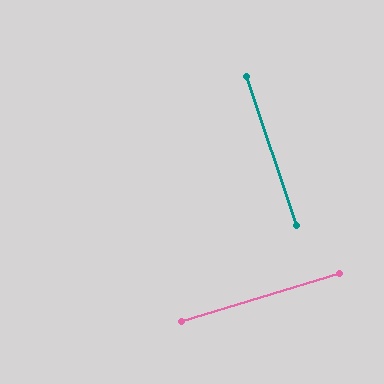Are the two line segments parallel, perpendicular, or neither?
Perpendicular — they meet at approximately 89°.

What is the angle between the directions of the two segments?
Approximately 89 degrees.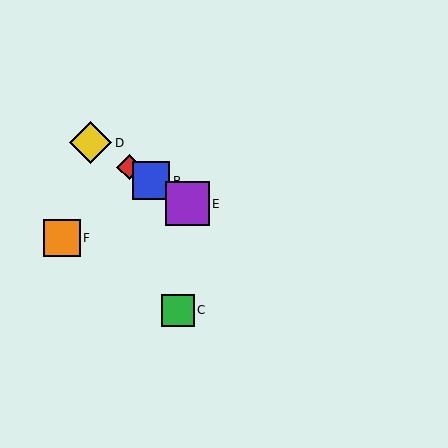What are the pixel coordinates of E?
Object E is at (187, 204).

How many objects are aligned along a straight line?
4 objects (A, B, D, E) are aligned along a straight line.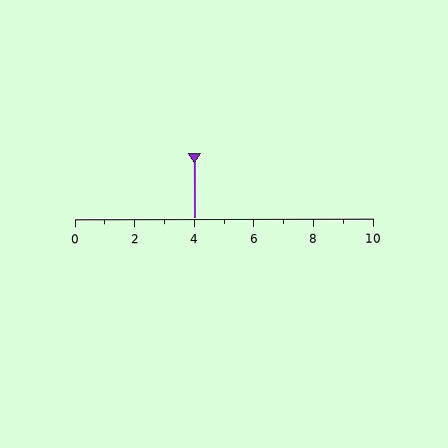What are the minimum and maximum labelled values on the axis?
The axis runs from 0 to 10.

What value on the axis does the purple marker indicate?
The marker indicates approximately 4.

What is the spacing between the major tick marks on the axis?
The major ticks are spaced 2 apart.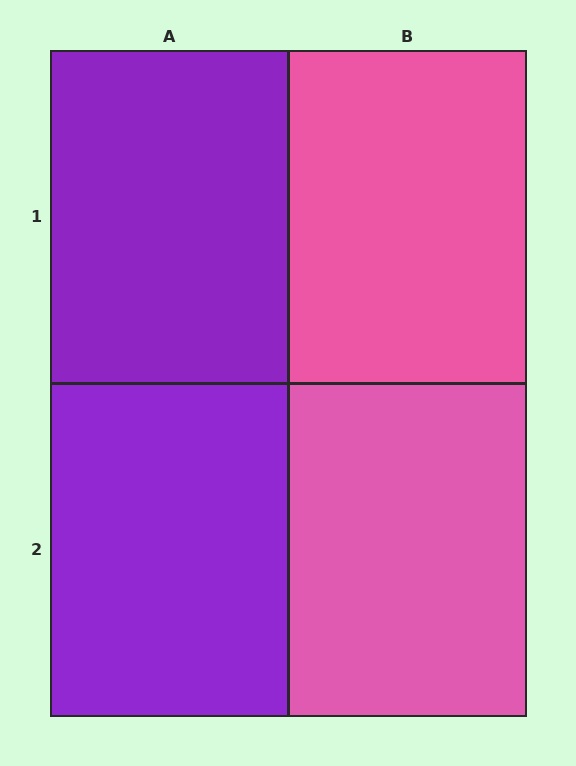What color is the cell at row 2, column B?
Pink.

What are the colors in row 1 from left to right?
Purple, pink.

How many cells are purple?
2 cells are purple.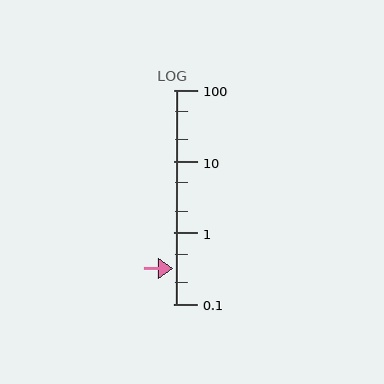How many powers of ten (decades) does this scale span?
The scale spans 3 decades, from 0.1 to 100.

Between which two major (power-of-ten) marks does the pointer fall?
The pointer is between 0.1 and 1.